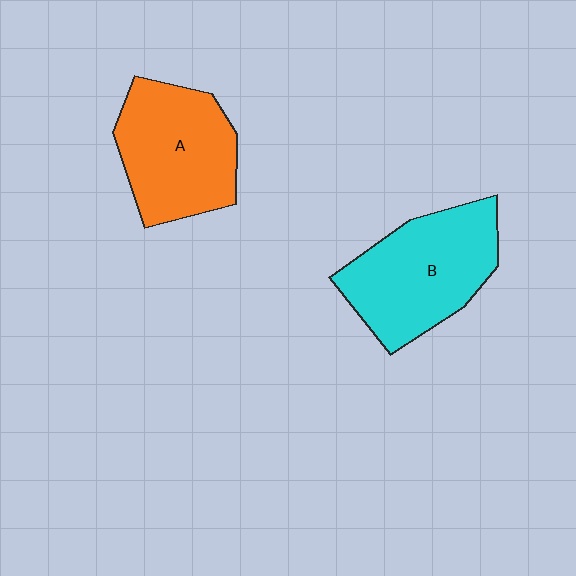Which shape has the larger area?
Shape B (cyan).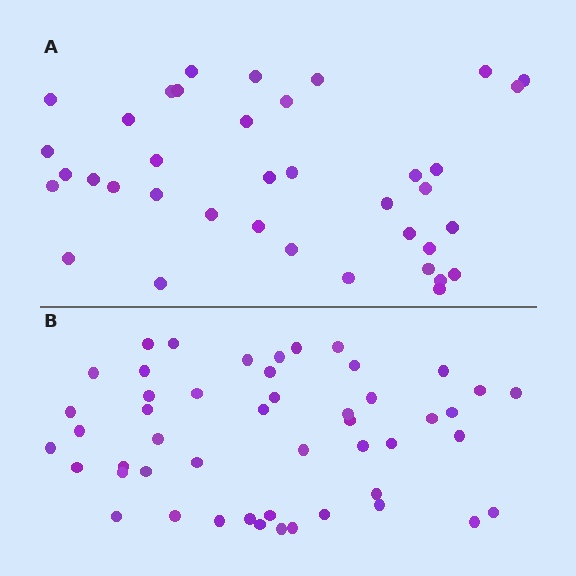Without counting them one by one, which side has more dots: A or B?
Region B (the bottom region) has more dots.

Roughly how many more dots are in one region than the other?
Region B has roughly 12 or so more dots than region A.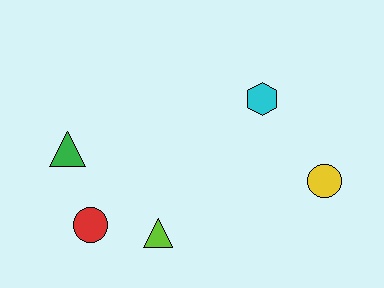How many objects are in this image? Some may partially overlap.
There are 5 objects.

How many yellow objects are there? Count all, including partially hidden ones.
There is 1 yellow object.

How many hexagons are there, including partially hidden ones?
There is 1 hexagon.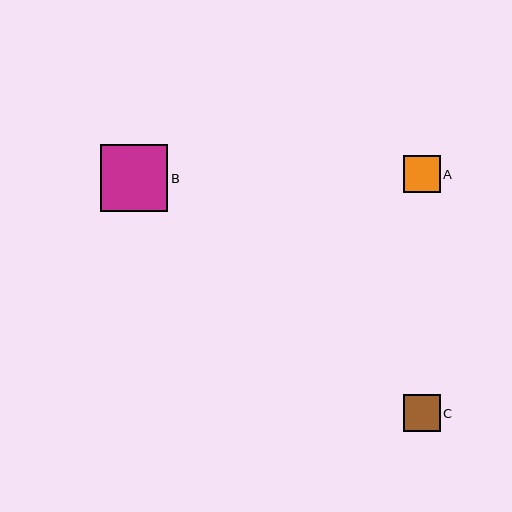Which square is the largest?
Square B is the largest with a size of approximately 67 pixels.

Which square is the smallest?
Square C is the smallest with a size of approximately 37 pixels.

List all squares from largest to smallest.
From largest to smallest: B, A, C.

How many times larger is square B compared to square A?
Square B is approximately 1.8 times the size of square A.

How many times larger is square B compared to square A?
Square B is approximately 1.8 times the size of square A.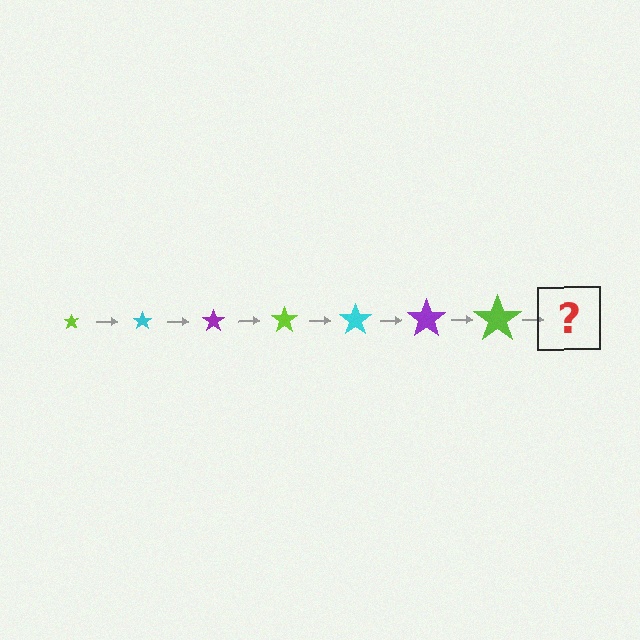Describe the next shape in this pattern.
It should be a cyan star, larger than the previous one.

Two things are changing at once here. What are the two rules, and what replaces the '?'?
The two rules are that the star grows larger each step and the color cycles through lime, cyan, and purple. The '?' should be a cyan star, larger than the previous one.